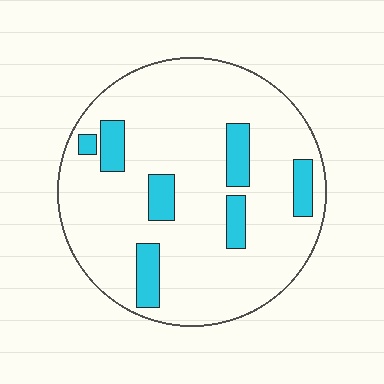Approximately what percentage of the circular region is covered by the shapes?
Approximately 15%.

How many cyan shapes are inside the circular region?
7.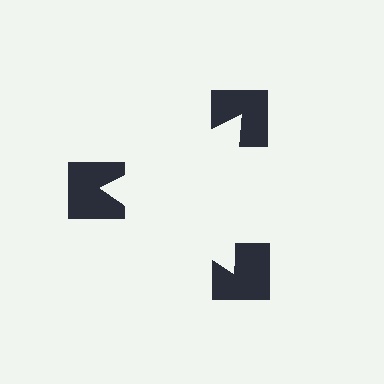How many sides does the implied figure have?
3 sides.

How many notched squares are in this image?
There are 3 — one at each vertex of the illusory triangle.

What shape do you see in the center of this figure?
An illusory triangle — its edges are inferred from the aligned wedge cuts in the notched squares, not physically drawn.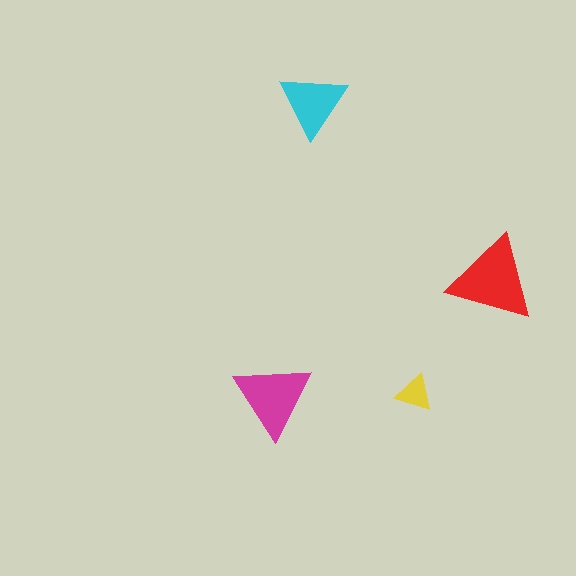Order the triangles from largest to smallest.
the red one, the magenta one, the cyan one, the yellow one.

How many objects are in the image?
There are 4 objects in the image.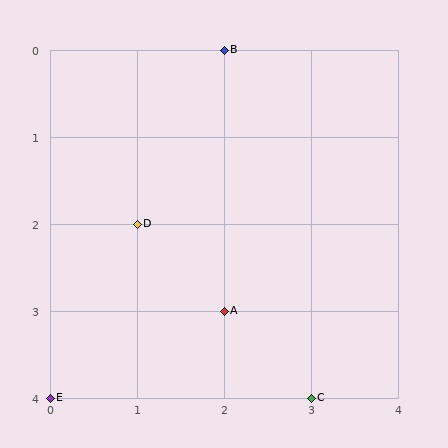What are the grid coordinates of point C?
Point C is at grid coordinates (3, 4).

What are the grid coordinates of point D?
Point D is at grid coordinates (1, 2).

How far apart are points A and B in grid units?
Points A and B are 3 rows apart.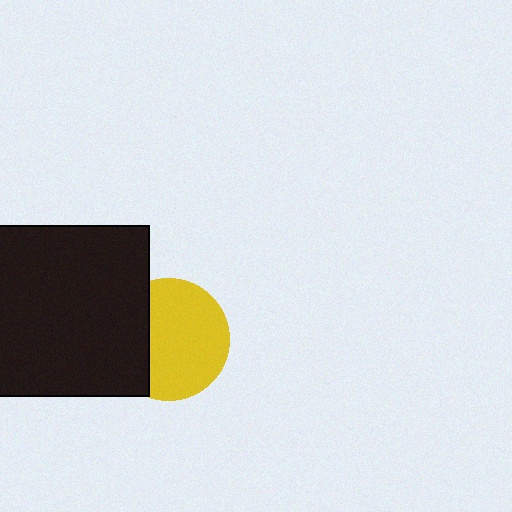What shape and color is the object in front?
The object in front is a black rectangle.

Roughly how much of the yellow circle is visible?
Most of it is visible (roughly 69%).